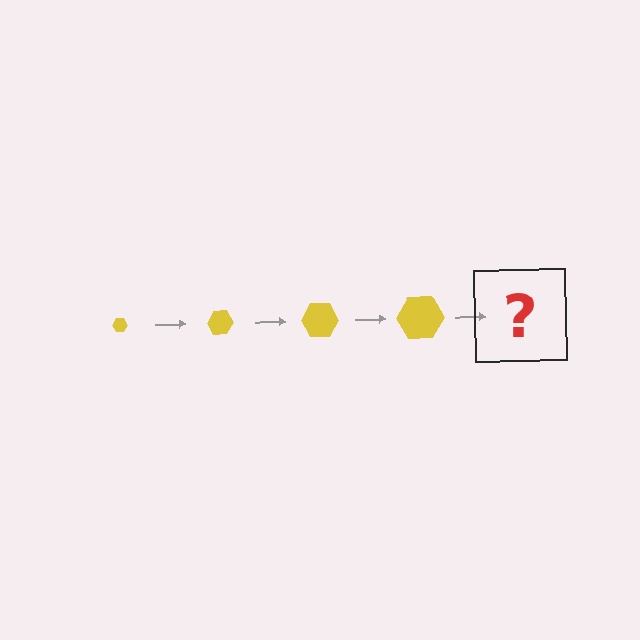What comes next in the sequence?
The next element should be a yellow hexagon, larger than the previous one.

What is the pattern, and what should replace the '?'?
The pattern is that the hexagon gets progressively larger each step. The '?' should be a yellow hexagon, larger than the previous one.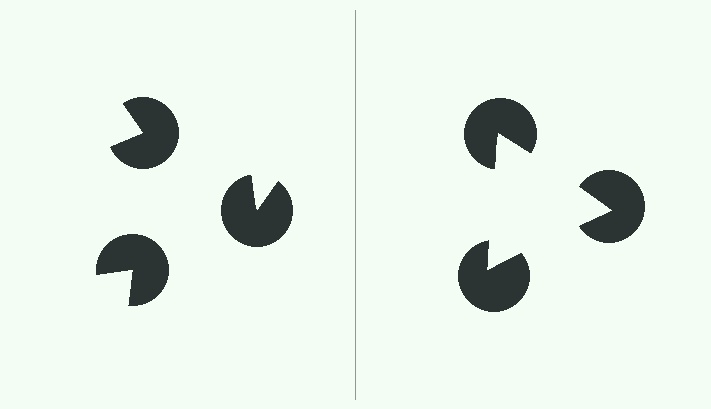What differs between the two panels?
The pac-man discs are positioned identically on both sides; only the wedge orientations differ. On the right they align to a triangle; on the left they are misaligned.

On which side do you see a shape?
An illusory triangle appears on the right side. On the left side the wedge cuts are rotated, so no coherent shape forms.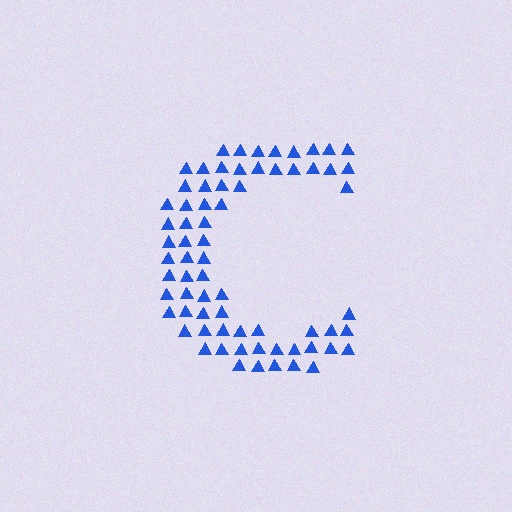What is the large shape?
The large shape is the letter C.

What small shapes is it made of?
It is made of small triangles.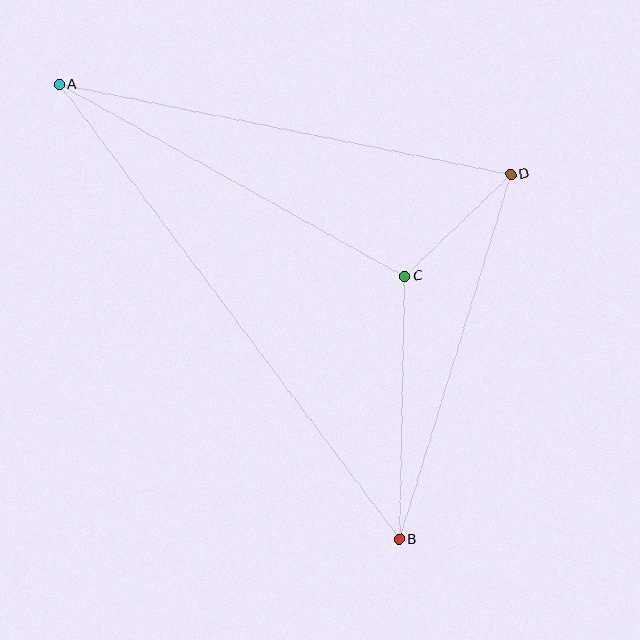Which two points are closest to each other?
Points C and D are closest to each other.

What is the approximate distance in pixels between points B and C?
The distance between B and C is approximately 263 pixels.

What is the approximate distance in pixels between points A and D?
The distance between A and D is approximately 461 pixels.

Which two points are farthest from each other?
Points A and B are farthest from each other.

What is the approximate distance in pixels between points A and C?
The distance between A and C is approximately 395 pixels.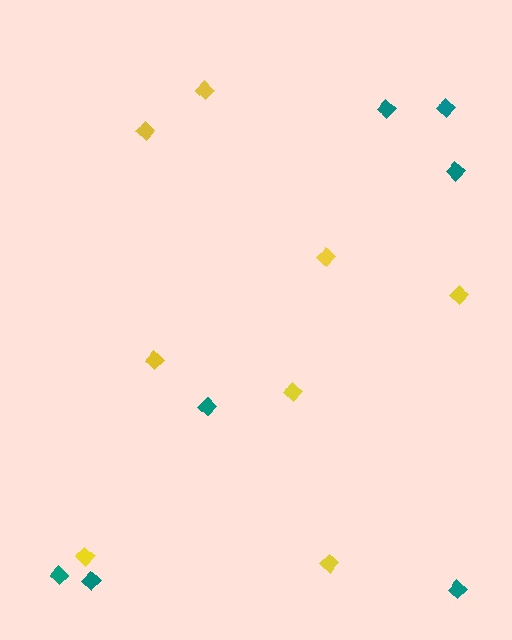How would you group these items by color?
There are 2 groups: one group of yellow diamonds (8) and one group of teal diamonds (7).